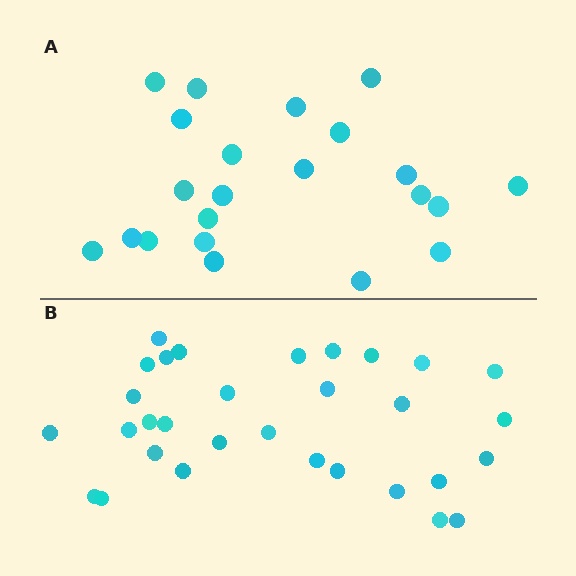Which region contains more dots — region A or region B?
Region B (the bottom region) has more dots.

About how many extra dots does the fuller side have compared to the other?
Region B has roughly 8 or so more dots than region A.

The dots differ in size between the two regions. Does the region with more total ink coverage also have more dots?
No. Region A has more total ink coverage because its dots are larger, but region B actually contains more individual dots. Total area can be misleading — the number of items is what matters here.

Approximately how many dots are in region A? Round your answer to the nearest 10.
About 20 dots. (The exact count is 22, which rounds to 20.)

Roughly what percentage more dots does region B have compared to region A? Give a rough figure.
About 40% more.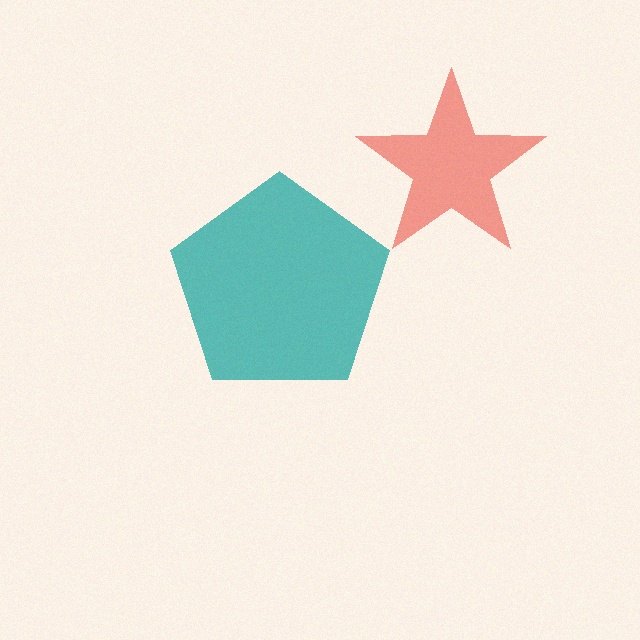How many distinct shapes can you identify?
There are 2 distinct shapes: a teal pentagon, a red star.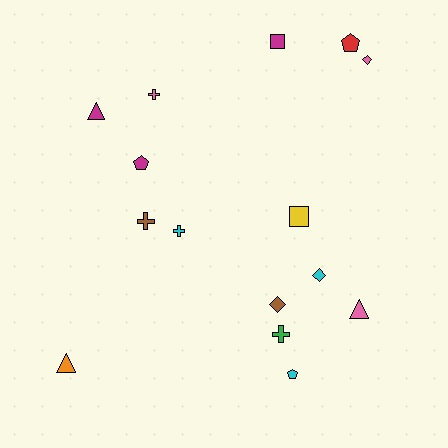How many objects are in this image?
There are 15 objects.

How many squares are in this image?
There are 2 squares.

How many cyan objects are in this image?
There are 3 cyan objects.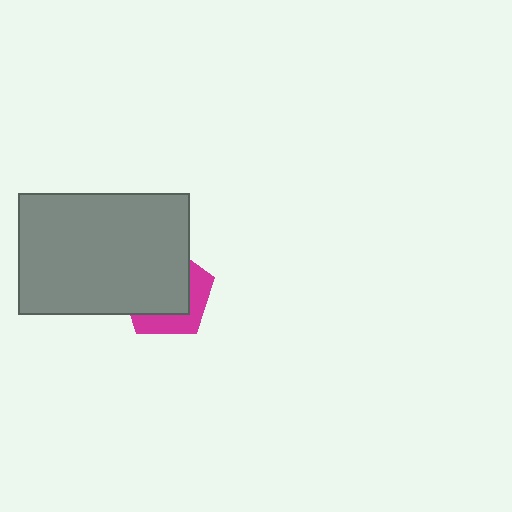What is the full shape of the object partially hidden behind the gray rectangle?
The partially hidden object is a magenta pentagon.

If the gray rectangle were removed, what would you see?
You would see the complete magenta pentagon.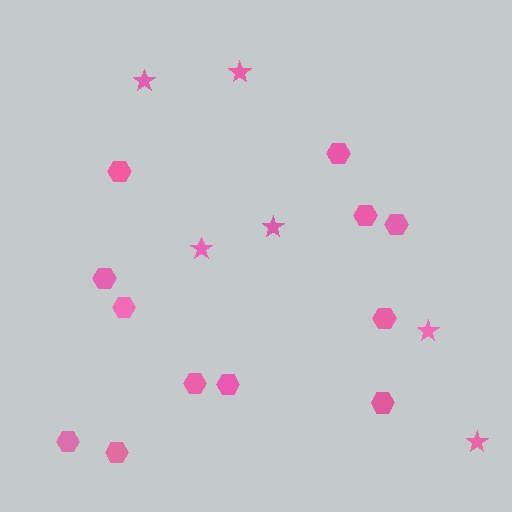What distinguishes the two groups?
There are 2 groups: one group of hexagons (12) and one group of stars (6).